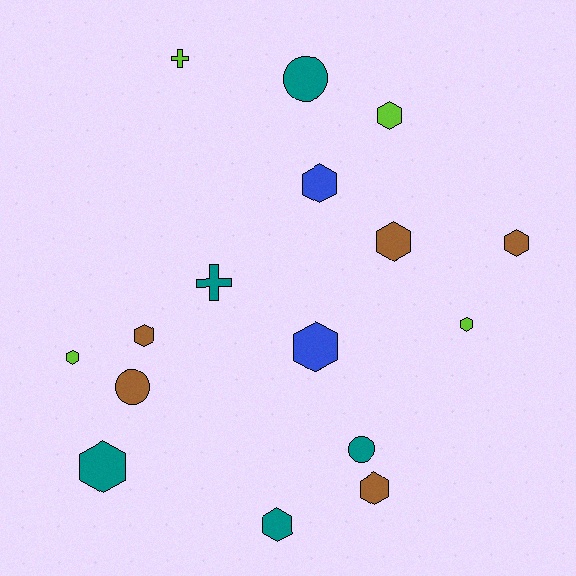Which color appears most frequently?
Teal, with 5 objects.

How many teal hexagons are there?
There are 2 teal hexagons.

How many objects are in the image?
There are 16 objects.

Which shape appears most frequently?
Hexagon, with 11 objects.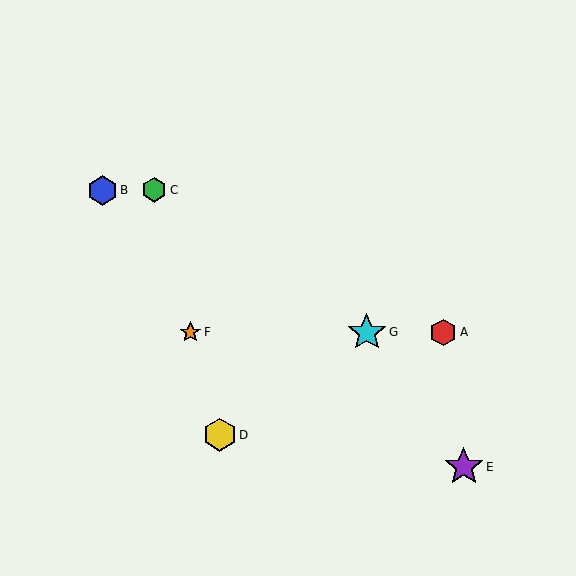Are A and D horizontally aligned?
No, A is at y≈332 and D is at y≈435.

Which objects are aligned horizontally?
Objects A, F, G are aligned horizontally.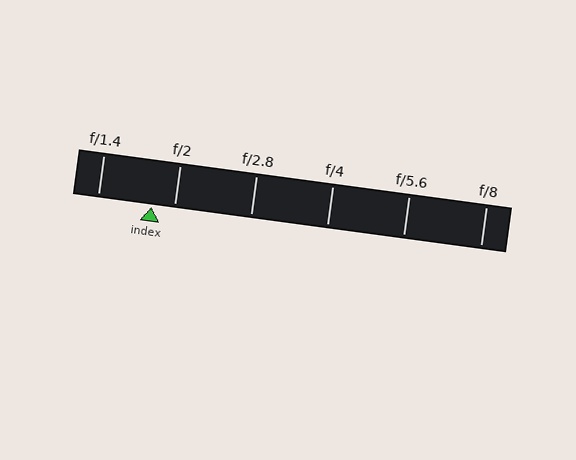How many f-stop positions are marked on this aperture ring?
There are 6 f-stop positions marked.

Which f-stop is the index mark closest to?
The index mark is closest to f/2.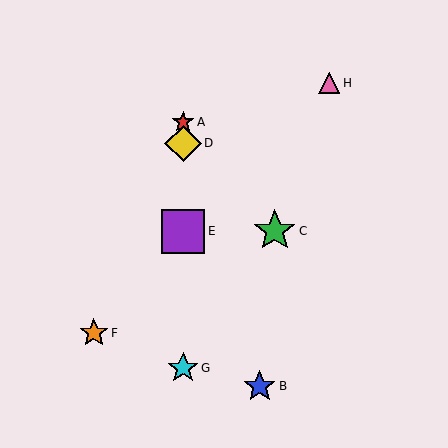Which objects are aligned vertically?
Objects A, D, E, G are aligned vertically.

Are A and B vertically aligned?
No, A is at x≈183 and B is at x≈260.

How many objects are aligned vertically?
4 objects (A, D, E, G) are aligned vertically.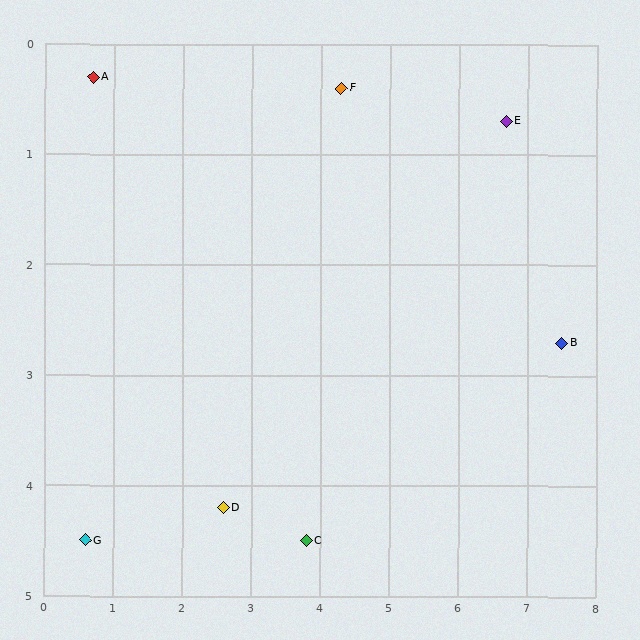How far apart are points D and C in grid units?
Points D and C are about 1.2 grid units apart.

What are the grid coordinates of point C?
Point C is at approximately (3.8, 4.5).